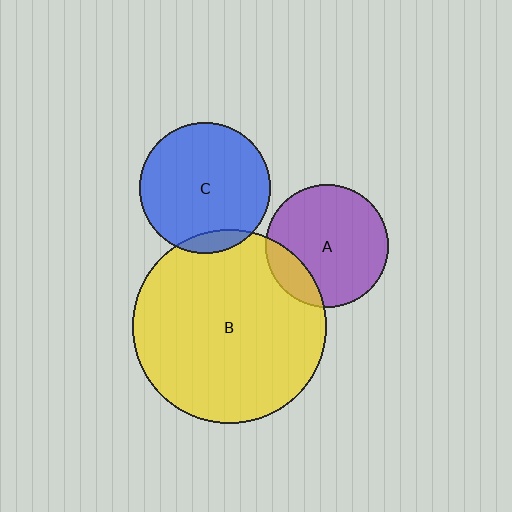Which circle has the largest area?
Circle B (yellow).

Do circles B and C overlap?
Yes.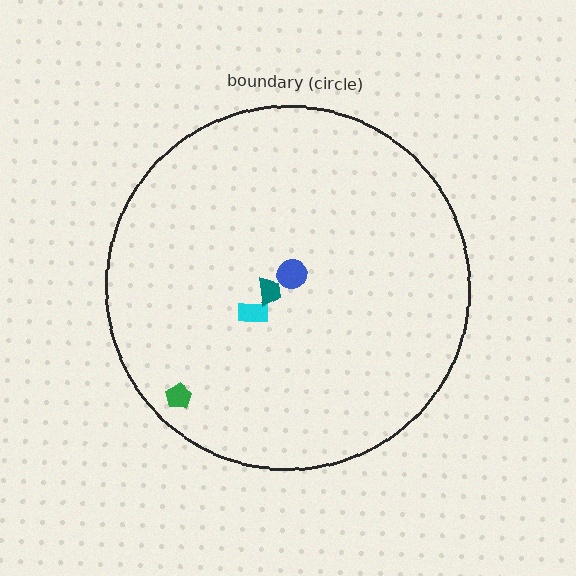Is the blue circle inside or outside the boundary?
Inside.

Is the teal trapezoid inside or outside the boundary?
Inside.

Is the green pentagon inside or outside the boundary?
Inside.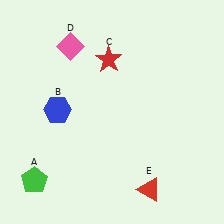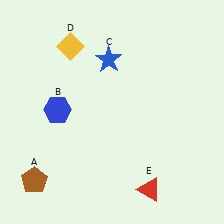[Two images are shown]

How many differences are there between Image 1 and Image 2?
There are 3 differences between the two images.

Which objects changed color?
A changed from green to brown. C changed from red to blue. D changed from pink to yellow.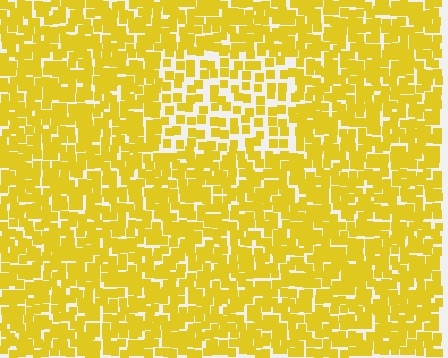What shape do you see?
I see a rectangle.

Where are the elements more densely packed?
The elements are more densely packed outside the rectangle boundary.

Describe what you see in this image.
The image contains small yellow elements arranged at two different densities. A rectangle-shaped region is visible where the elements are less densely packed than the surrounding area.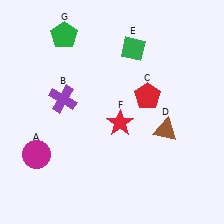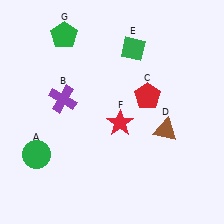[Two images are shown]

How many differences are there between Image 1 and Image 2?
There is 1 difference between the two images.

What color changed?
The circle (A) changed from magenta in Image 1 to green in Image 2.